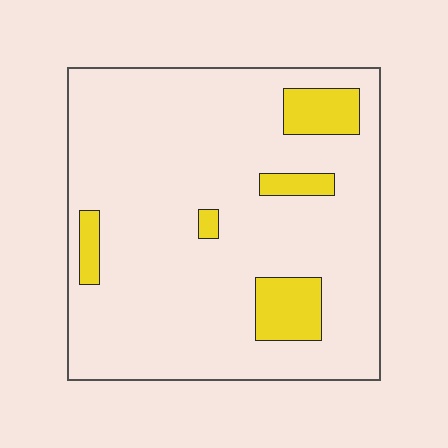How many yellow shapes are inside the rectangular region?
5.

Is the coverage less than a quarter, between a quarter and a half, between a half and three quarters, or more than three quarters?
Less than a quarter.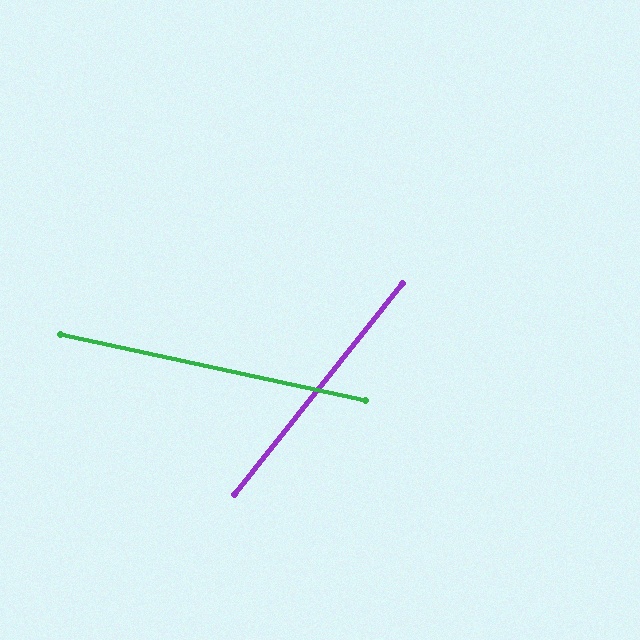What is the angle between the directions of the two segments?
Approximately 64 degrees.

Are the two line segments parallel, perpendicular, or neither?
Neither parallel nor perpendicular — they differ by about 64°.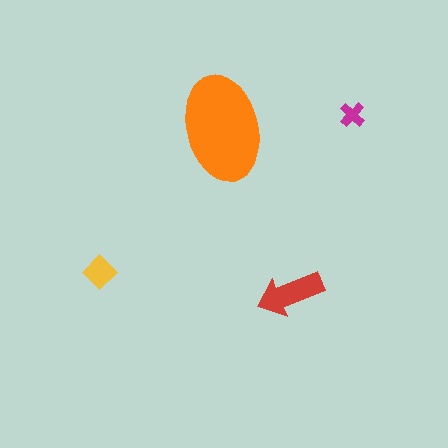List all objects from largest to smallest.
The orange ellipse, the red arrow, the yellow diamond, the magenta cross.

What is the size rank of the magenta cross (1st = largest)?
4th.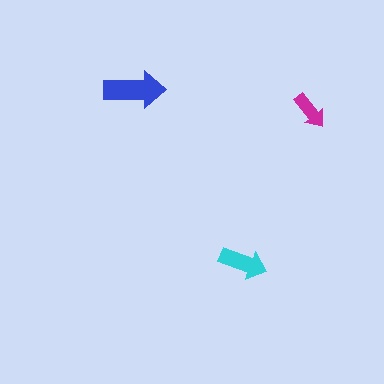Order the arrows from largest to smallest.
the blue one, the cyan one, the magenta one.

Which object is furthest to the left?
The blue arrow is leftmost.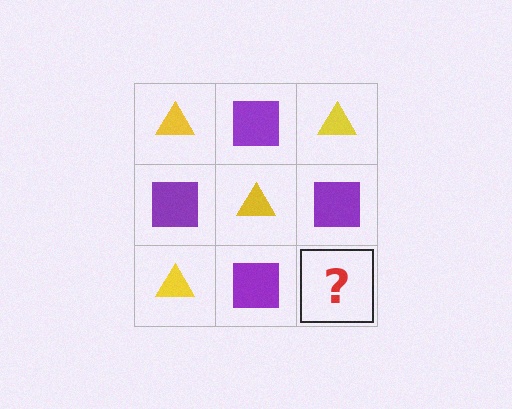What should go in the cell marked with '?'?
The missing cell should contain a yellow triangle.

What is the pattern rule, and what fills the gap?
The rule is that it alternates yellow triangle and purple square in a checkerboard pattern. The gap should be filled with a yellow triangle.